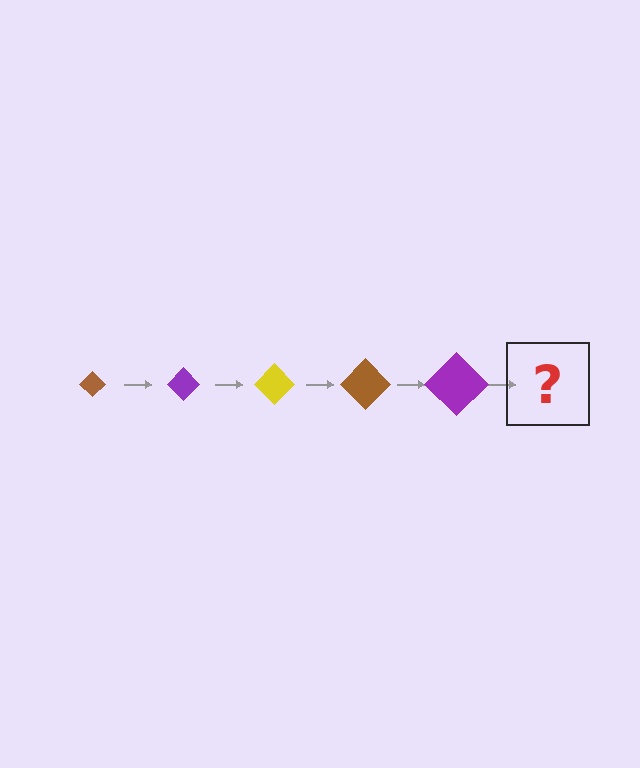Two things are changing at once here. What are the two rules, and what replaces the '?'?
The two rules are that the diamond grows larger each step and the color cycles through brown, purple, and yellow. The '?' should be a yellow diamond, larger than the previous one.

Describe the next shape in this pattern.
It should be a yellow diamond, larger than the previous one.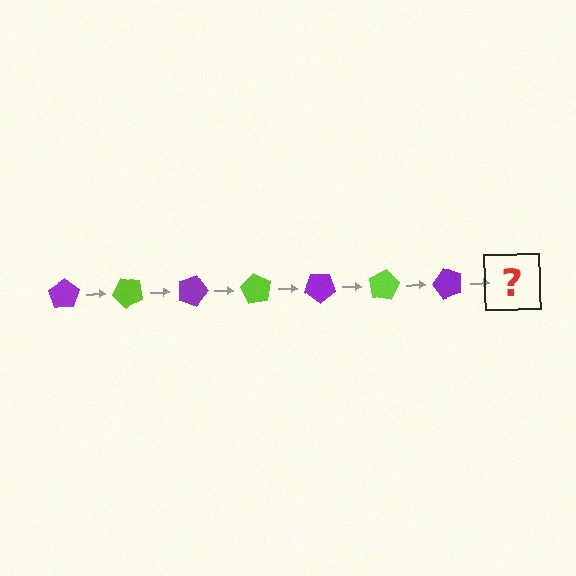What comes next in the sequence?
The next element should be a lime pentagon, rotated 315 degrees from the start.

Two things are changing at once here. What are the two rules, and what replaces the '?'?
The two rules are that it rotates 45 degrees each step and the color cycles through purple and lime. The '?' should be a lime pentagon, rotated 315 degrees from the start.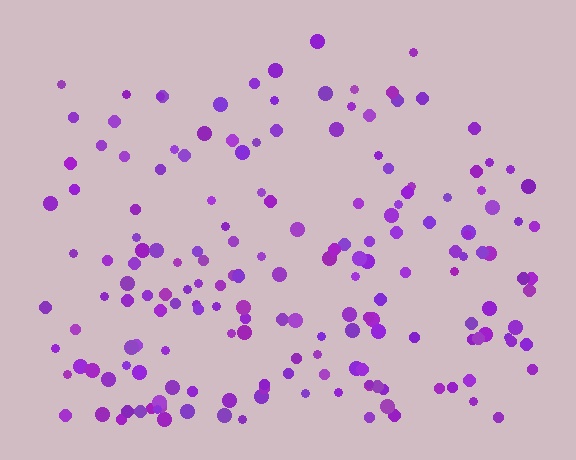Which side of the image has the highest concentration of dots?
The bottom.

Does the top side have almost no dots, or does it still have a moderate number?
Still a moderate number, just noticeably fewer than the bottom.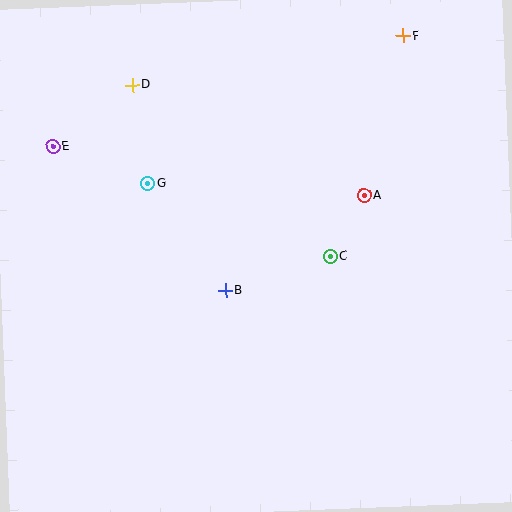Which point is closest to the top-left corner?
Point E is closest to the top-left corner.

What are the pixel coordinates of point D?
Point D is at (132, 85).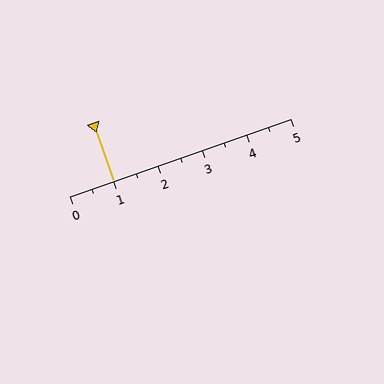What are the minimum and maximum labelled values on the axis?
The axis runs from 0 to 5.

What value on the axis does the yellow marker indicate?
The marker indicates approximately 1.